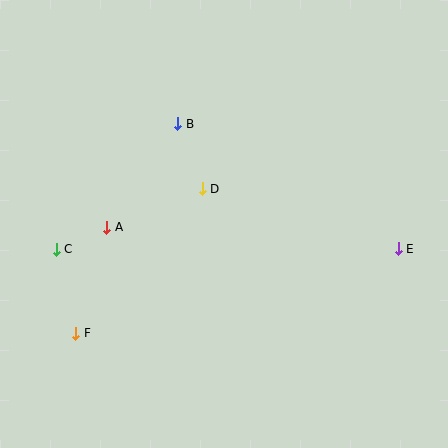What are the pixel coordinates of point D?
Point D is at (202, 189).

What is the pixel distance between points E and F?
The distance between E and F is 333 pixels.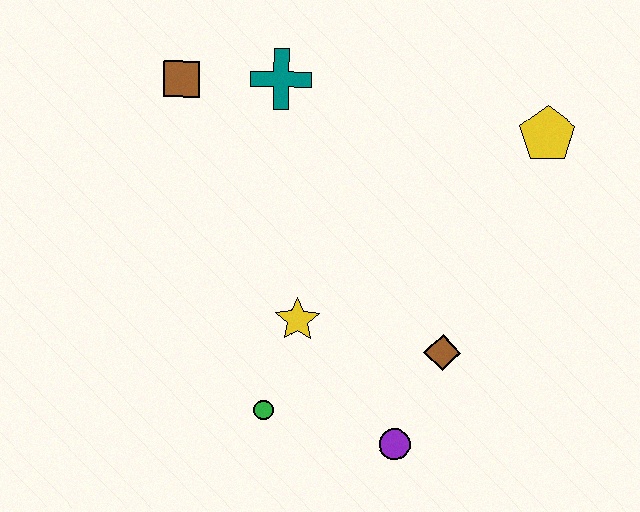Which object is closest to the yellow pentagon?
The brown diamond is closest to the yellow pentagon.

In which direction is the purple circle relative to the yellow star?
The purple circle is below the yellow star.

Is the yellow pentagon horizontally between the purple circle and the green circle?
No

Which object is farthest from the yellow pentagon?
The green circle is farthest from the yellow pentagon.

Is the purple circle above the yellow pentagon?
No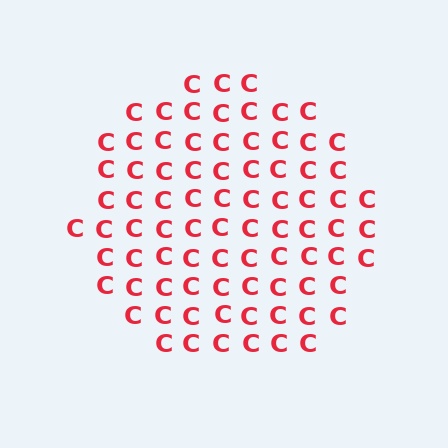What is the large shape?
The large shape is a circle.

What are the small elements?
The small elements are letter C's.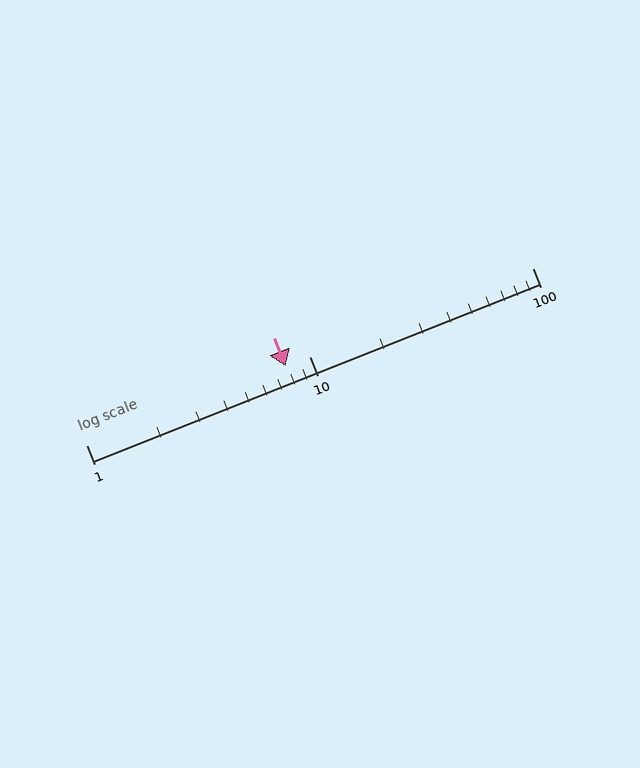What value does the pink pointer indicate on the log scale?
The pointer indicates approximately 7.8.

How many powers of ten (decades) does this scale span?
The scale spans 2 decades, from 1 to 100.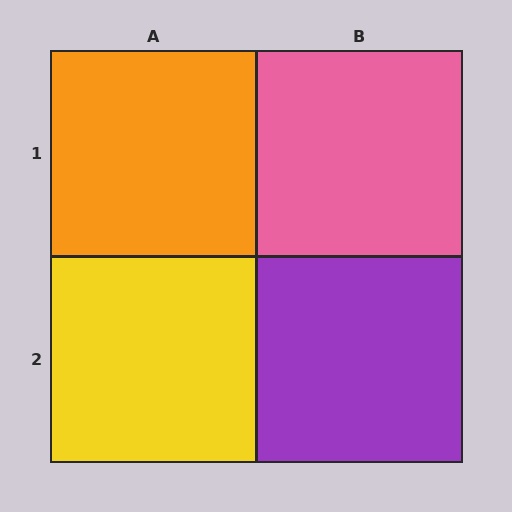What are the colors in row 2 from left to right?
Yellow, purple.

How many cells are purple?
1 cell is purple.